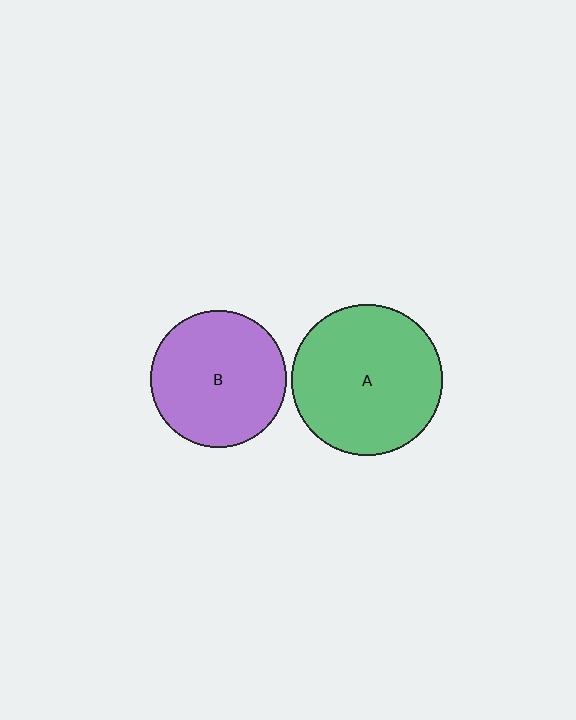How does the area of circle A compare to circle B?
Approximately 1.2 times.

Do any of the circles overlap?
No, none of the circles overlap.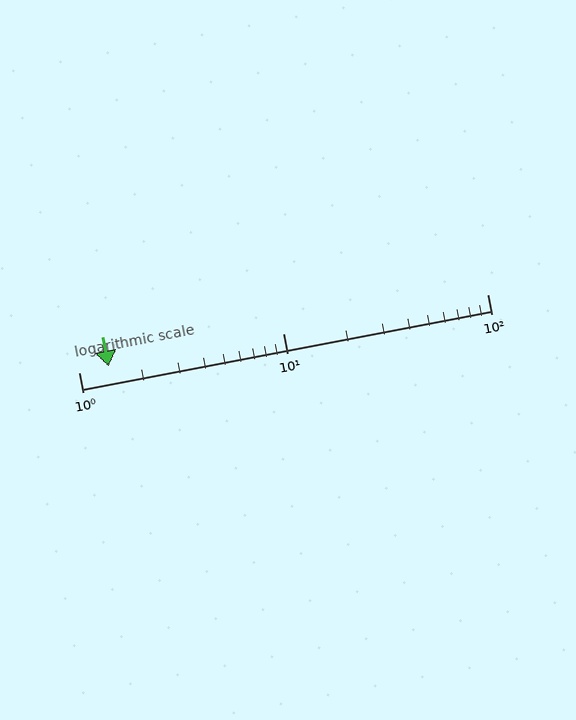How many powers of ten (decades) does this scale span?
The scale spans 2 decades, from 1 to 100.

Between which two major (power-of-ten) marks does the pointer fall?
The pointer is between 1 and 10.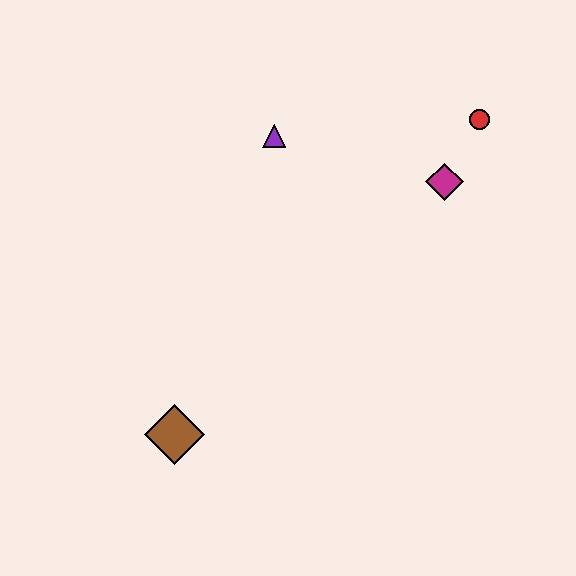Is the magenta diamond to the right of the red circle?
No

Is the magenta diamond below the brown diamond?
No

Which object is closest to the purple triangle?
The magenta diamond is closest to the purple triangle.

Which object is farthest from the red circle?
The brown diamond is farthest from the red circle.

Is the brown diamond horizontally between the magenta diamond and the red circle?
No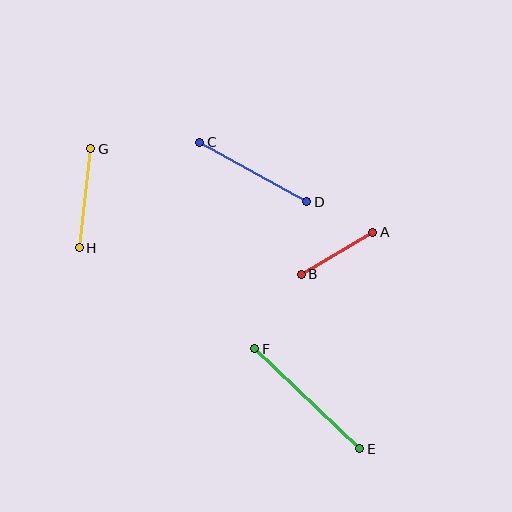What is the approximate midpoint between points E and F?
The midpoint is at approximately (307, 399) pixels.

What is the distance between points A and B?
The distance is approximately 83 pixels.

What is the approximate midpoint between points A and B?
The midpoint is at approximately (337, 253) pixels.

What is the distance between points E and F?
The distance is approximately 145 pixels.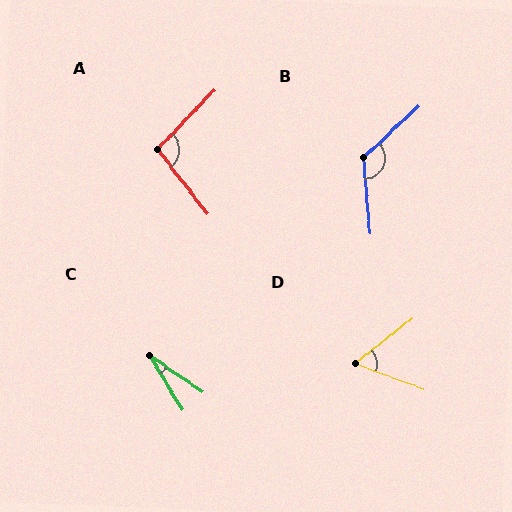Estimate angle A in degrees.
Approximately 98 degrees.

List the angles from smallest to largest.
C (24°), D (59°), A (98°), B (128°).